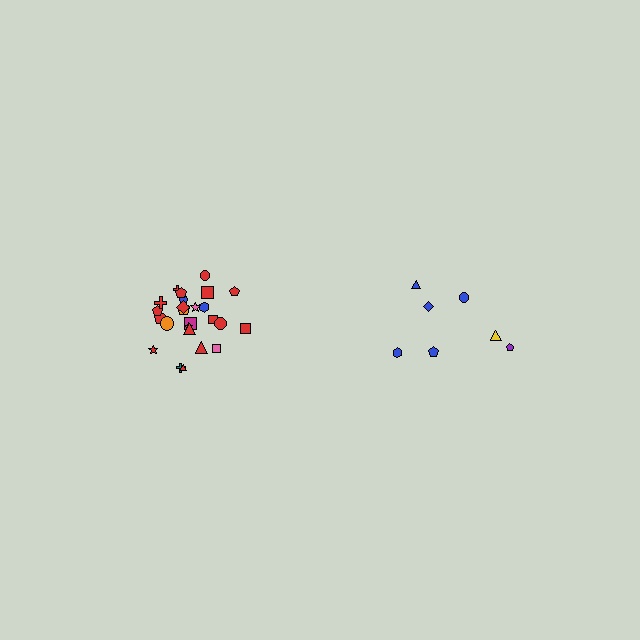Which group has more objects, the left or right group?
The left group.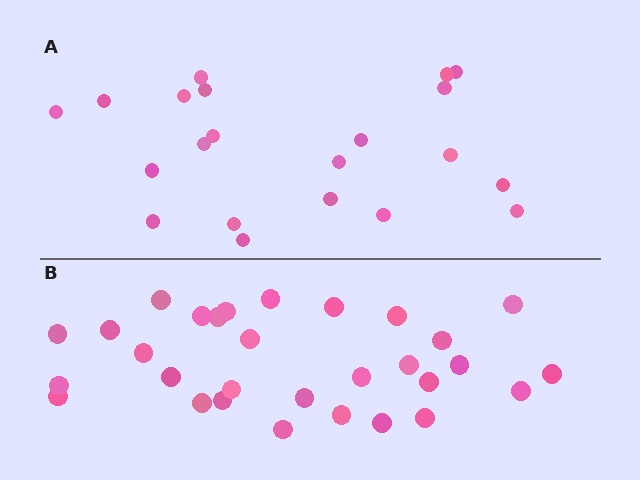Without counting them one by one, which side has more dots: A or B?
Region B (the bottom region) has more dots.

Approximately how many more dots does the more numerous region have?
Region B has roughly 8 or so more dots than region A.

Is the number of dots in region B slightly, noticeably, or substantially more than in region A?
Region B has noticeably more, but not dramatically so. The ratio is roughly 1.4 to 1.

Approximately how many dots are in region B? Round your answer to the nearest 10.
About 30 dots.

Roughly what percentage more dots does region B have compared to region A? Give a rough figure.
About 45% more.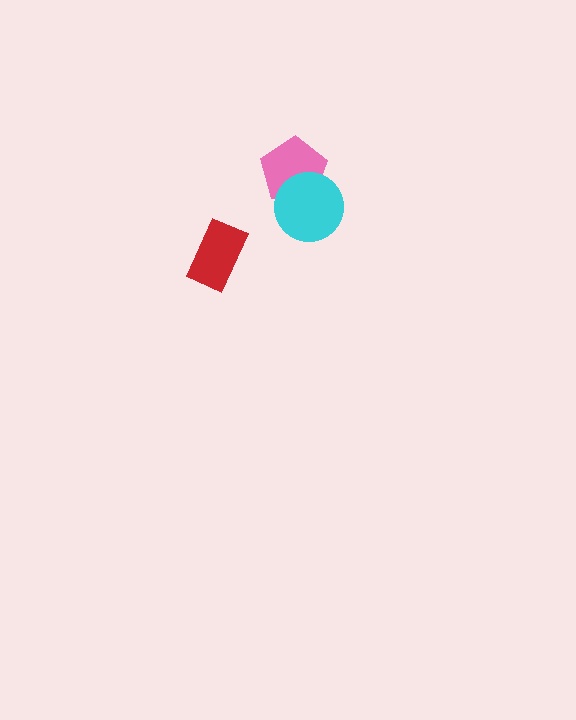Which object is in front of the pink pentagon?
The cyan circle is in front of the pink pentagon.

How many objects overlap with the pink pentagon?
1 object overlaps with the pink pentagon.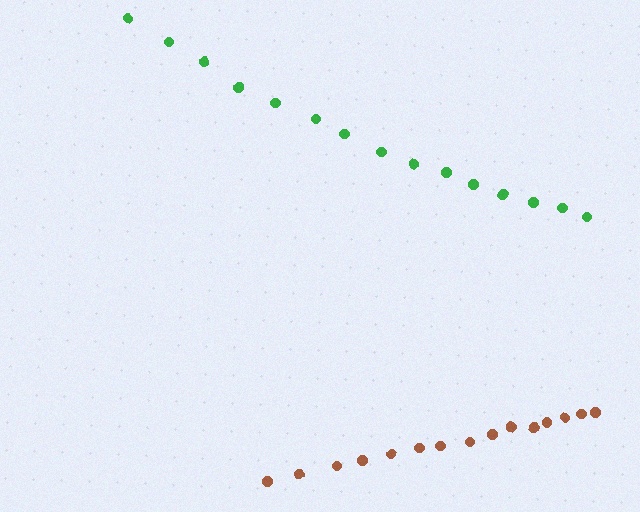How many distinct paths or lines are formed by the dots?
There are 2 distinct paths.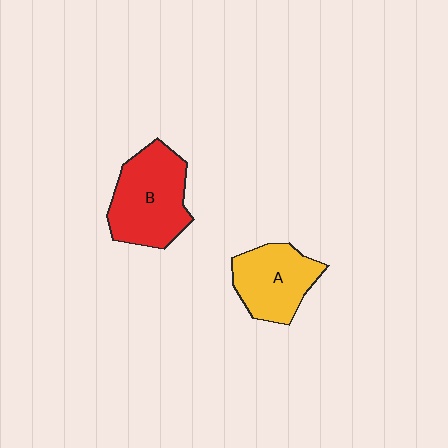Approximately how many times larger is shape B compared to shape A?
Approximately 1.3 times.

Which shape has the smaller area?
Shape A (yellow).